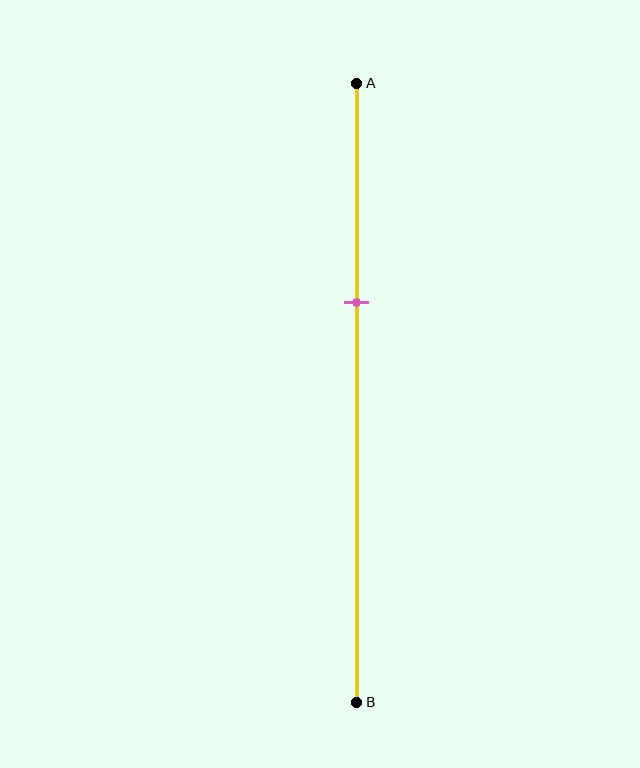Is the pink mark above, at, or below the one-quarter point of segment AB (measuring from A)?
The pink mark is below the one-quarter point of segment AB.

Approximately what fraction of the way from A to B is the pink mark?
The pink mark is approximately 35% of the way from A to B.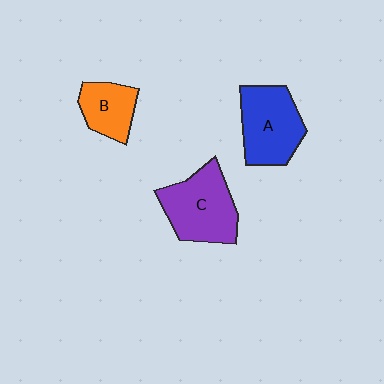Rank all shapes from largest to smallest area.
From largest to smallest: C (purple), A (blue), B (orange).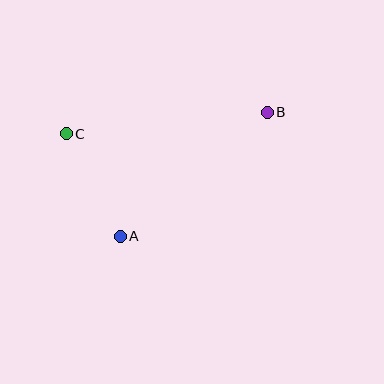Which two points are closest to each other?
Points A and C are closest to each other.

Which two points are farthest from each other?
Points B and C are farthest from each other.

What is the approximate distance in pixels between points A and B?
The distance between A and B is approximately 192 pixels.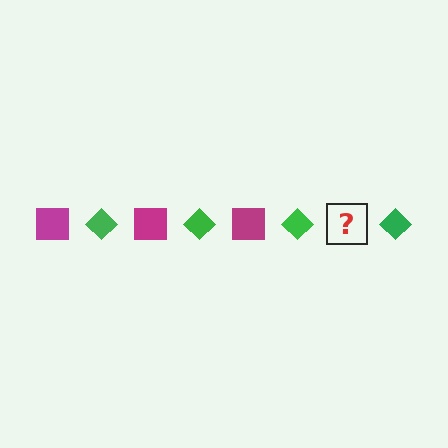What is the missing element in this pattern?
The missing element is a magenta square.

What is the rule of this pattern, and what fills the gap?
The rule is that the pattern alternates between magenta square and green diamond. The gap should be filled with a magenta square.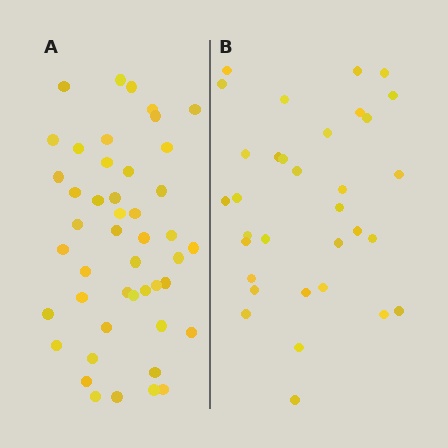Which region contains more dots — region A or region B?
Region A (the left region) has more dots.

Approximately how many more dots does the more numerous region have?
Region A has approximately 15 more dots than region B.